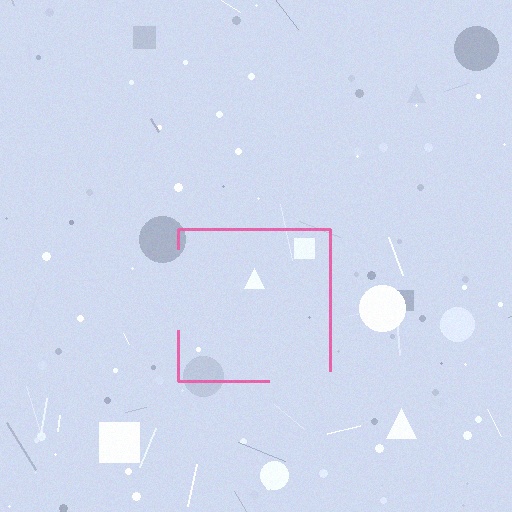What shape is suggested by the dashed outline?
The dashed outline suggests a square.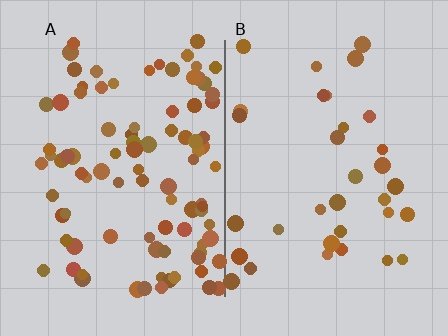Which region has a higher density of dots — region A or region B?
A (the left).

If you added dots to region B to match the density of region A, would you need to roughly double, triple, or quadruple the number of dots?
Approximately triple.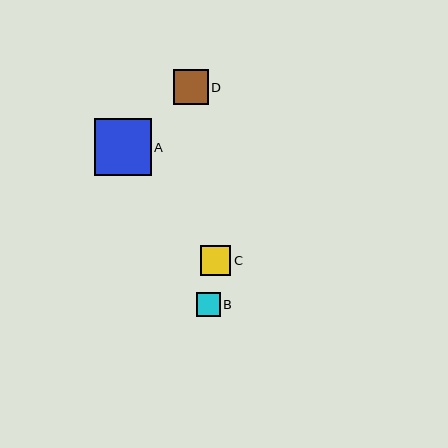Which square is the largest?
Square A is the largest with a size of approximately 56 pixels.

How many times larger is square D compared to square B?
Square D is approximately 1.5 times the size of square B.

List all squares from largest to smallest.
From largest to smallest: A, D, C, B.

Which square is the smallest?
Square B is the smallest with a size of approximately 24 pixels.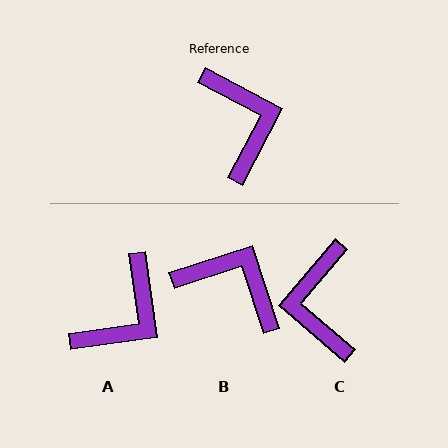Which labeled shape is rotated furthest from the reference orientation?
C, about 167 degrees away.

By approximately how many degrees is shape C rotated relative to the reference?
Approximately 167 degrees counter-clockwise.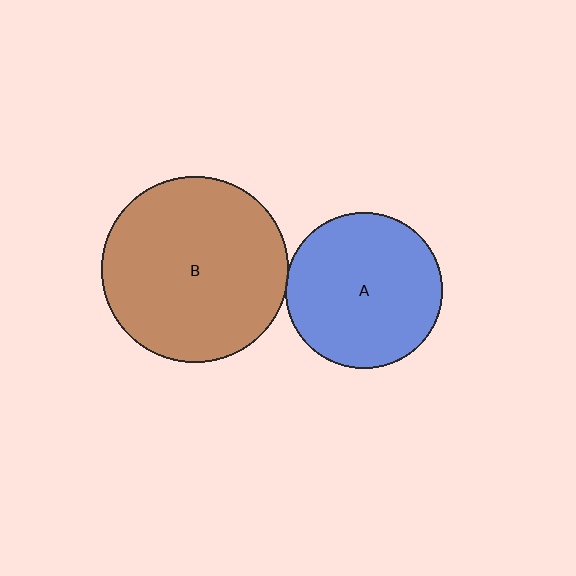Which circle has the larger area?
Circle B (brown).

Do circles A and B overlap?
Yes.